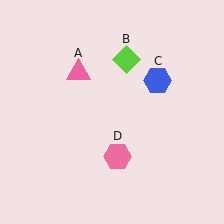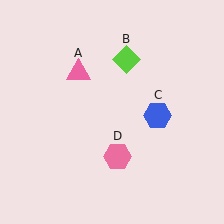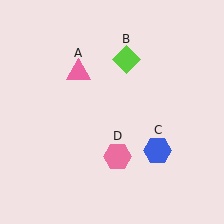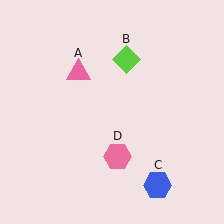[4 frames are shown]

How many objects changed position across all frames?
1 object changed position: blue hexagon (object C).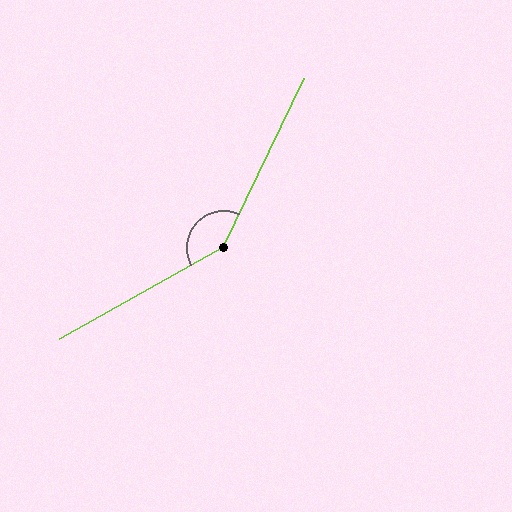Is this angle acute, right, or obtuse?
It is obtuse.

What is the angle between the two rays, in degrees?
Approximately 145 degrees.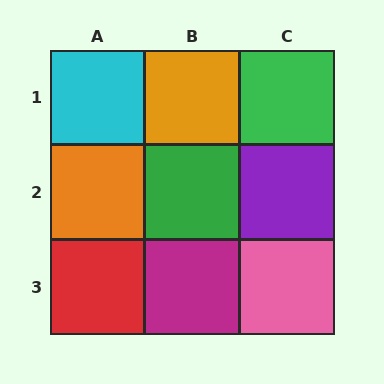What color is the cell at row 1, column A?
Cyan.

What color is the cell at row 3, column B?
Magenta.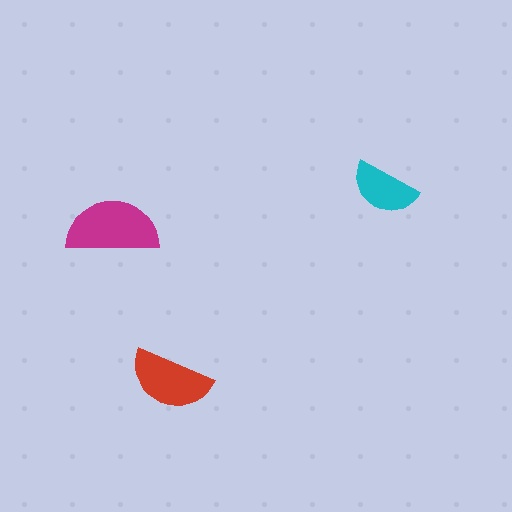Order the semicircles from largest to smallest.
the magenta one, the red one, the cyan one.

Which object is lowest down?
The red semicircle is bottommost.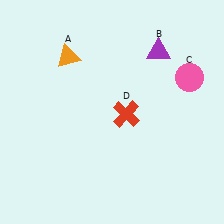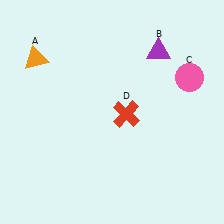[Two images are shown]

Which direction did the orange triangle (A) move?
The orange triangle (A) moved left.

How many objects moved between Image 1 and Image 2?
1 object moved between the two images.